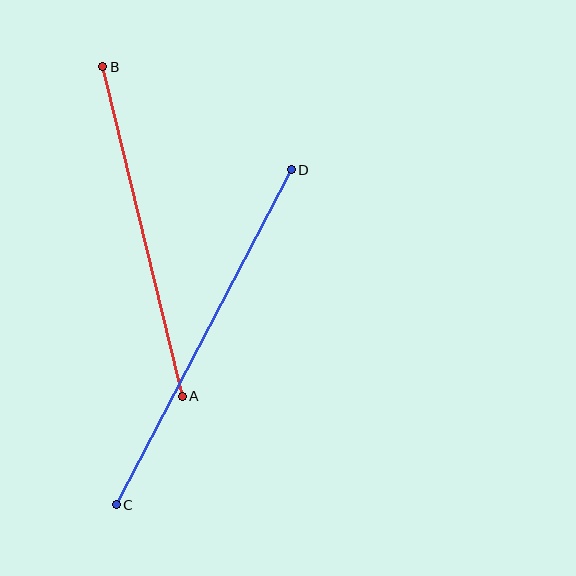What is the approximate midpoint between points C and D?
The midpoint is at approximately (204, 337) pixels.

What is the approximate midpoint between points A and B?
The midpoint is at approximately (142, 232) pixels.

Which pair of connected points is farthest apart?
Points C and D are farthest apart.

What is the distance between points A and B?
The distance is approximately 339 pixels.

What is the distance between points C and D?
The distance is approximately 378 pixels.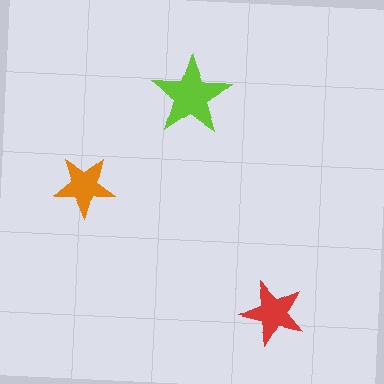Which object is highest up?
The lime star is topmost.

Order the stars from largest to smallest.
the lime one, the red one, the orange one.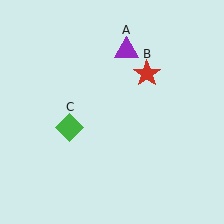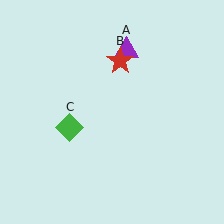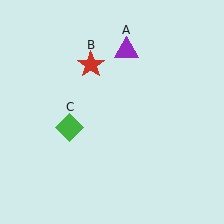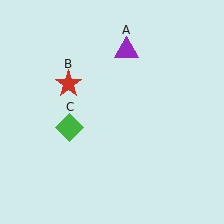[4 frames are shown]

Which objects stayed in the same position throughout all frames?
Purple triangle (object A) and green diamond (object C) remained stationary.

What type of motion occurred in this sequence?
The red star (object B) rotated counterclockwise around the center of the scene.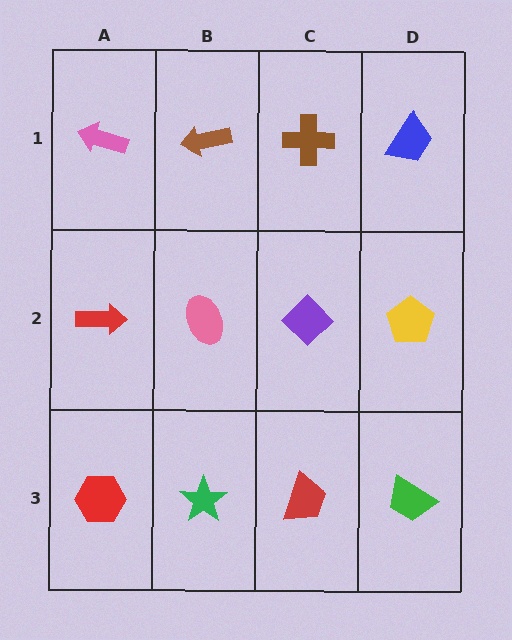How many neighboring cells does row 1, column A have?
2.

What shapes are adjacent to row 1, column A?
A red arrow (row 2, column A), a brown arrow (row 1, column B).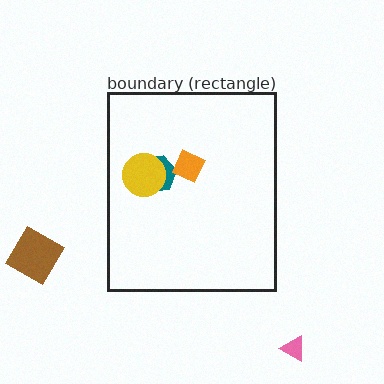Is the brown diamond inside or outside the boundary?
Outside.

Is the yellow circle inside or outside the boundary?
Inside.